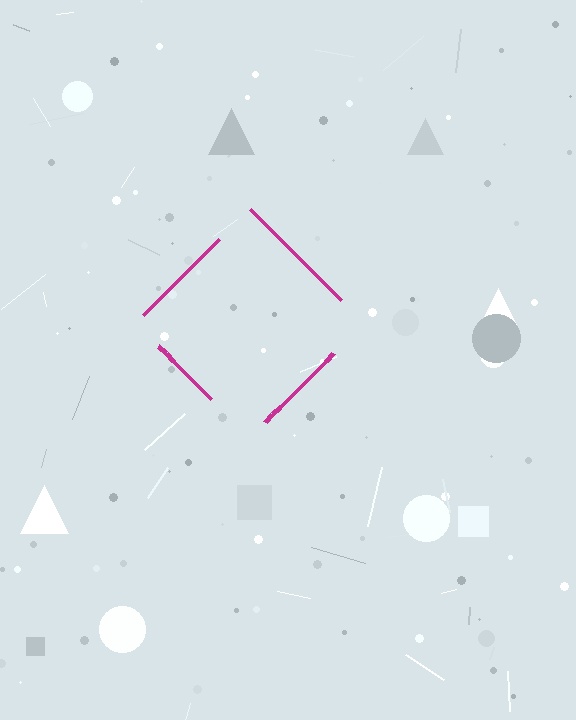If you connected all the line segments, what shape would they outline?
They would outline a diamond.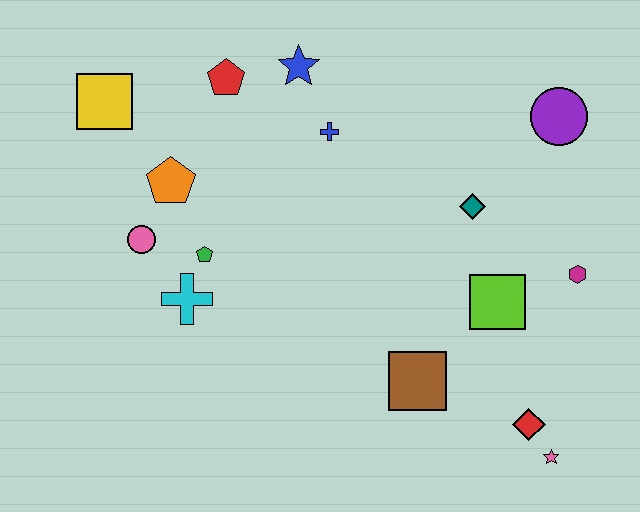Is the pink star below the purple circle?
Yes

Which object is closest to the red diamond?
The pink star is closest to the red diamond.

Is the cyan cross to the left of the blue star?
Yes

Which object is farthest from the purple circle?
The yellow square is farthest from the purple circle.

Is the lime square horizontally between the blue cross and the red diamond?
Yes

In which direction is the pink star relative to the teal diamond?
The pink star is below the teal diamond.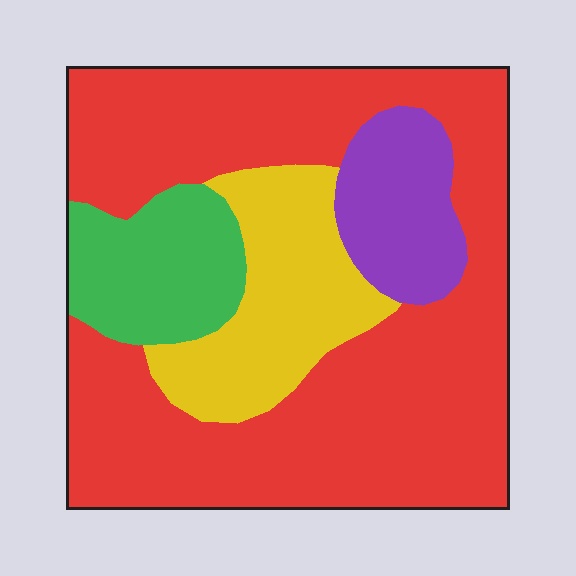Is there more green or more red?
Red.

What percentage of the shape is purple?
Purple covers 10% of the shape.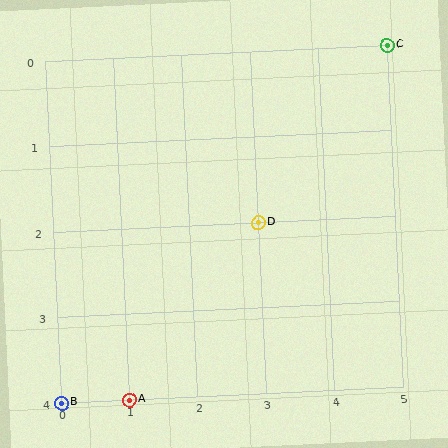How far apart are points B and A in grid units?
Points B and A are 1 column apart.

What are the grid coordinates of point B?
Point B is at grid coordinates (0, 4).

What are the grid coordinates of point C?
Point C is at grid coordinates (5, 0).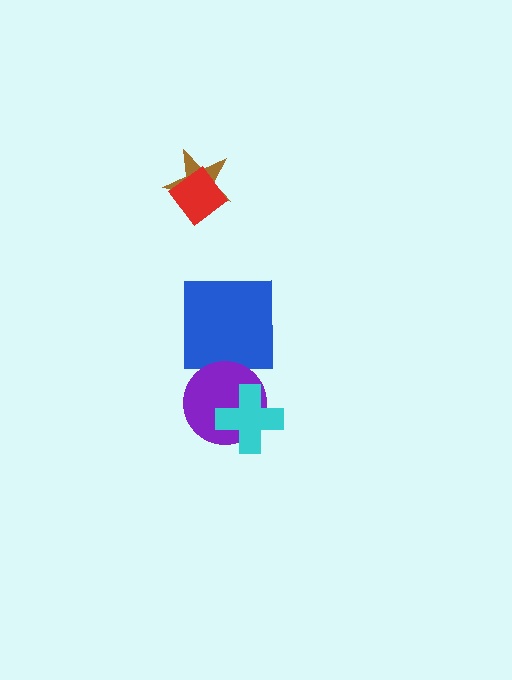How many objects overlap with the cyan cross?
1 object overlaps with the cyan cross.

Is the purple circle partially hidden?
Yes, it is partially covered by another shape.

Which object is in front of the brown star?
The red diamond is in front of the brown star.